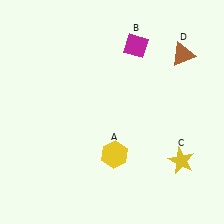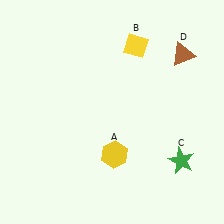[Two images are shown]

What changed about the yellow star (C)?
In Image 1, C is yellow. In Image 2, it changed to green.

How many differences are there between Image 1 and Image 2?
There are 2 differences between the two images.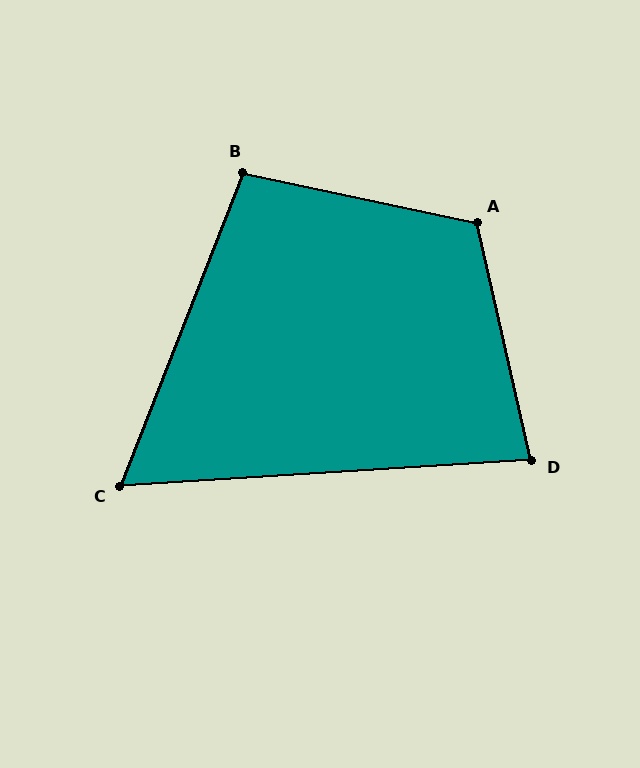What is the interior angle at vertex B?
Approximately 99 degrees (obtuse).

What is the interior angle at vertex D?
Approximately 81 degrees (acute).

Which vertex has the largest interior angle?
A, at approximately 115 degrees.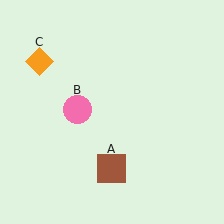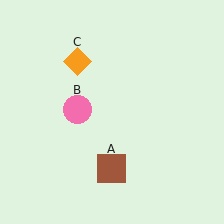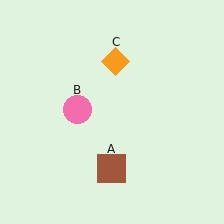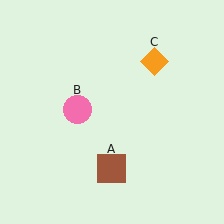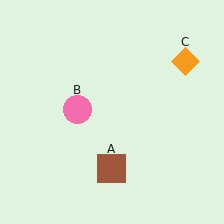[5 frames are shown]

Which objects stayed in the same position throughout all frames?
Brown square (object A) and pink circle (object B) remained stationary.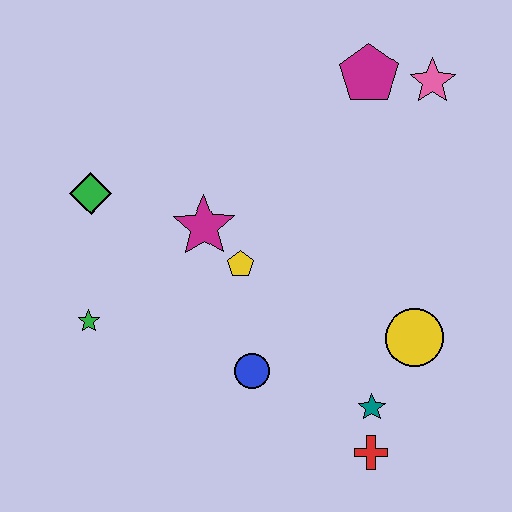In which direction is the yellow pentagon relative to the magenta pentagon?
The yellow pentagon is below the magenta pentagon.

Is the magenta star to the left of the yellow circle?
Yes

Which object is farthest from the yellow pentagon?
The pink star is farthest from the yellow pentagon.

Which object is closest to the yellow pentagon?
The magenta star is closest to the yellow pentagon.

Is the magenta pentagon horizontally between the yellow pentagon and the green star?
No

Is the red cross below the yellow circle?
Yes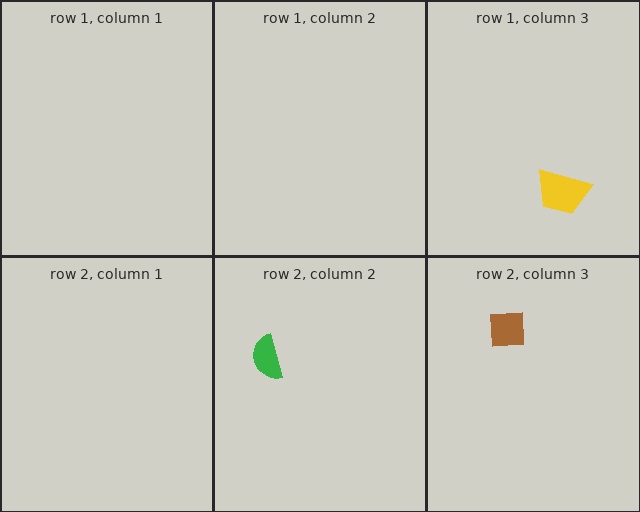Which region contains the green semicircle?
The row 2, column 2 region.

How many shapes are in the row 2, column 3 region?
1.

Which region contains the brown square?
The row 2, column 3 region.